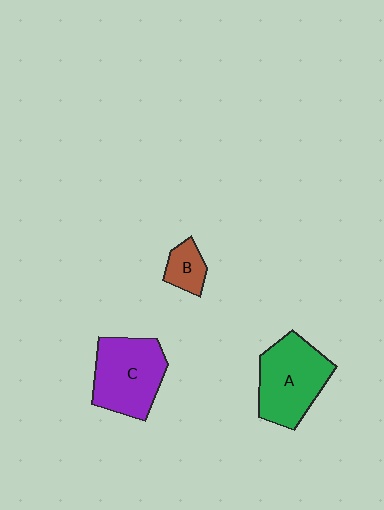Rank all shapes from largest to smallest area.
From largest to smallest: A (green), C (purple), B (brown).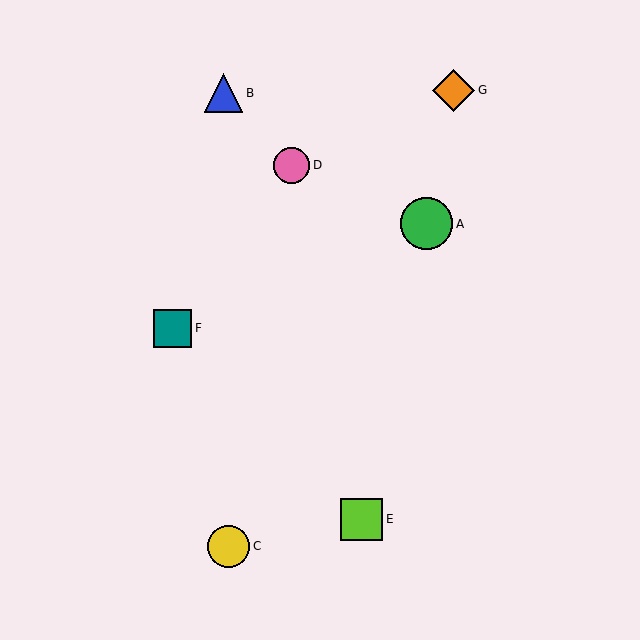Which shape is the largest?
The green circle (labeled A) is the largest.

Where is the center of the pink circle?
The center of the pink circle is at (292, 165).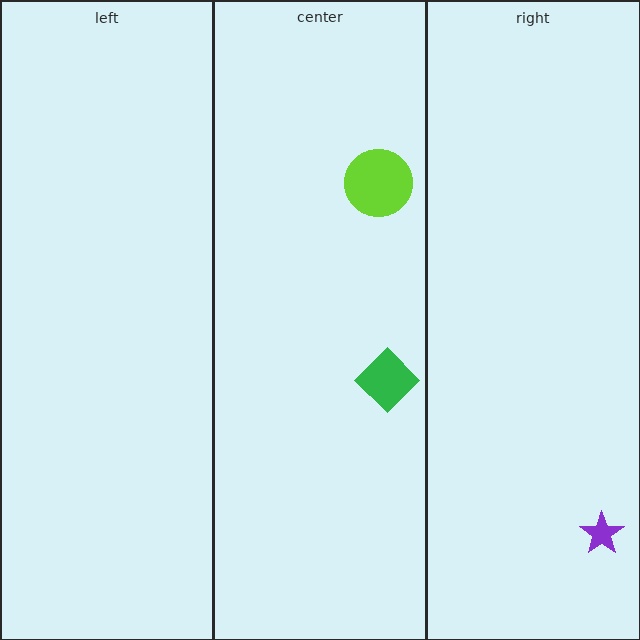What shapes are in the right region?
The purple star.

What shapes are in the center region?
The green diamond, the lime circle.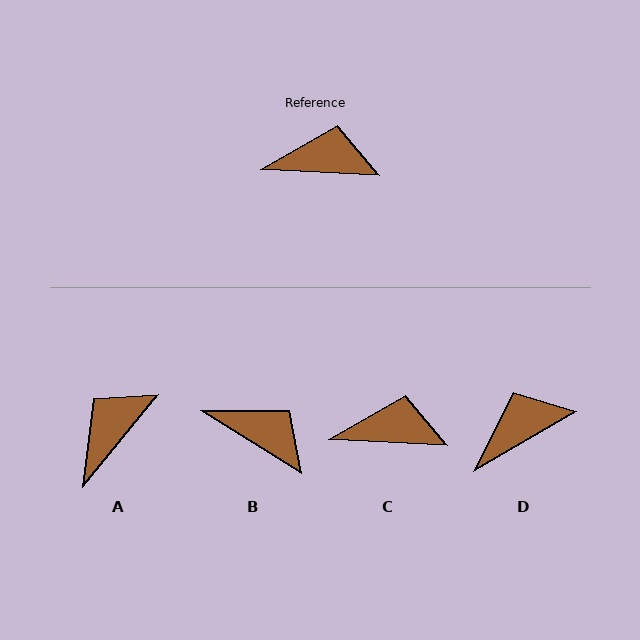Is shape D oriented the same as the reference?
No, it is off by about 33 degrees.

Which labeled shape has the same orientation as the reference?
C.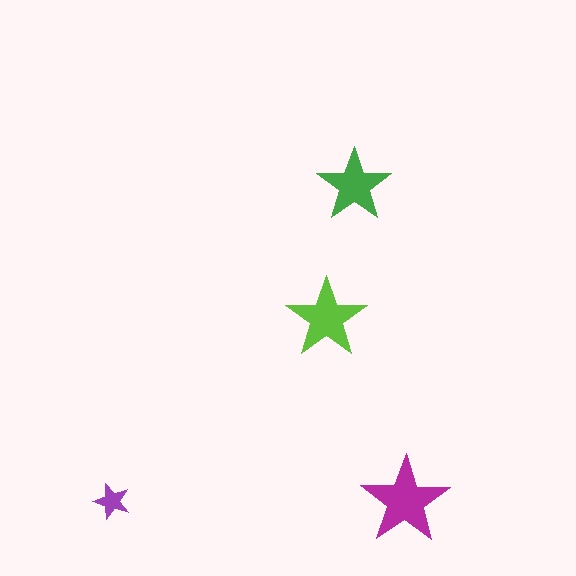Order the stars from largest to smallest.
the magenta one, the lime one, the green one, the purple one.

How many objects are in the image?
There are 4 objects in the image.